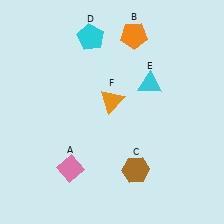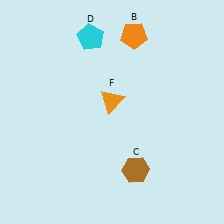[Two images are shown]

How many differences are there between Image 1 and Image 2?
There are 2 differences between the two images.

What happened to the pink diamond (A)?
The pink diamond (A) was removed in Image 2. It was in the bottom-left area of Image 1.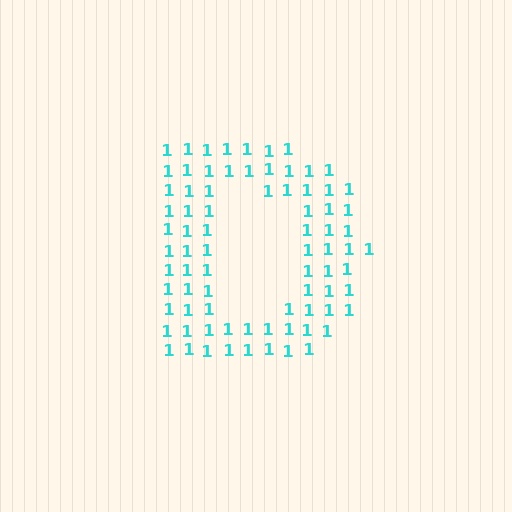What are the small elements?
The small elements are digit 1's.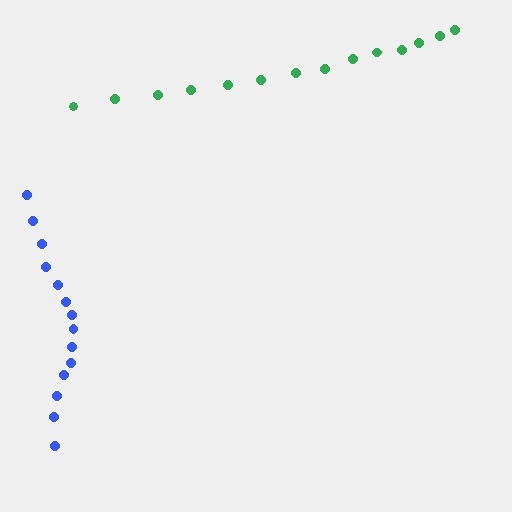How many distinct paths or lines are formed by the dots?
There are 2 distinct paths.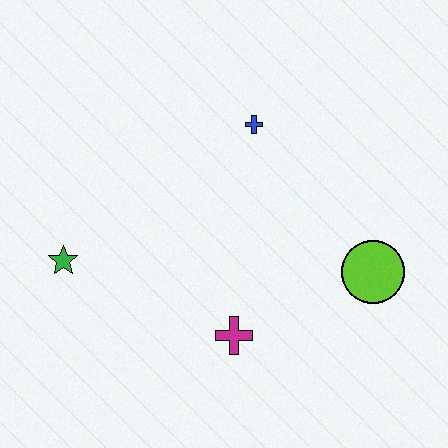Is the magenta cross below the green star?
Yes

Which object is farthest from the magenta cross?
The blue cross is farthest from the magenta cross.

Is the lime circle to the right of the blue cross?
Yes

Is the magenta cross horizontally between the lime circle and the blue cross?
No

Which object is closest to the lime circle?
The magenta cross is closest to the lime circle.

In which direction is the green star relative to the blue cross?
The green star is to the left of the blue cross.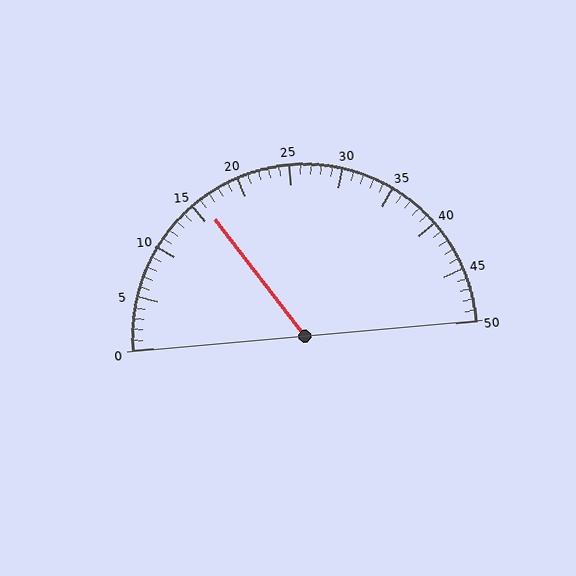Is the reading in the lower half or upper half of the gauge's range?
The reading is in the lower half of the range (0 to 50).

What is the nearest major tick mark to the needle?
The nearest major tick mark is 15.